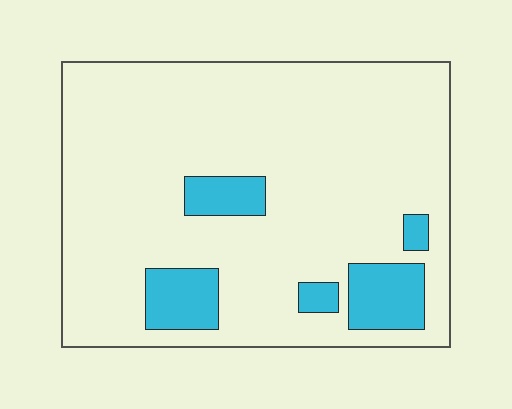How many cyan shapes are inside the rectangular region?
5.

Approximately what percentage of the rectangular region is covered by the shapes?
Approximately 15%.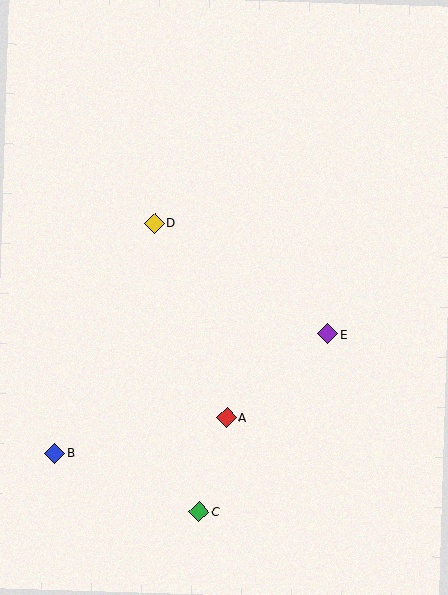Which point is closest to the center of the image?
Point D at (155, 223) is closest to the center.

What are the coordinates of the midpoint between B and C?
The midpoint between B and C is at (127, 482).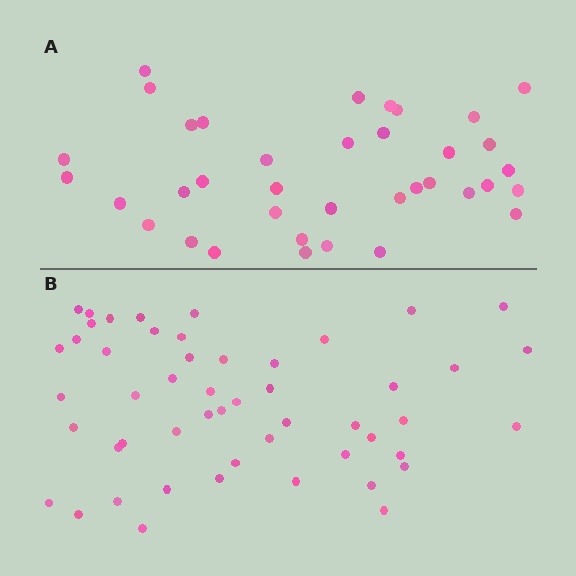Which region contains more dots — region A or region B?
Region B (the bottom region) has more dots.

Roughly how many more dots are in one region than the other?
Region B has approximately 15 more dots than region A.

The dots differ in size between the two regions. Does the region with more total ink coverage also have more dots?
No. Region A has more total ink coverage because its dots are larger, but region B actually contains more individual dots. Total area can be misleading — the number of items is what matters here.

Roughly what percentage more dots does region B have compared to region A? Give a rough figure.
About 40% more.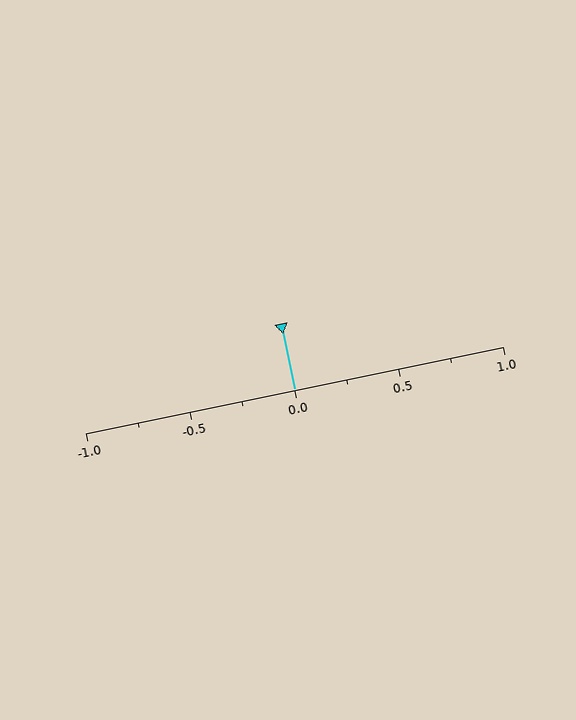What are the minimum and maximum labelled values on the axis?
The axis runs from -1.0 to 1.0.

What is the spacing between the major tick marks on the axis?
The major ticks are spaced 0.5 apart.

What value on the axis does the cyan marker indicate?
The marker indicates approximately 0.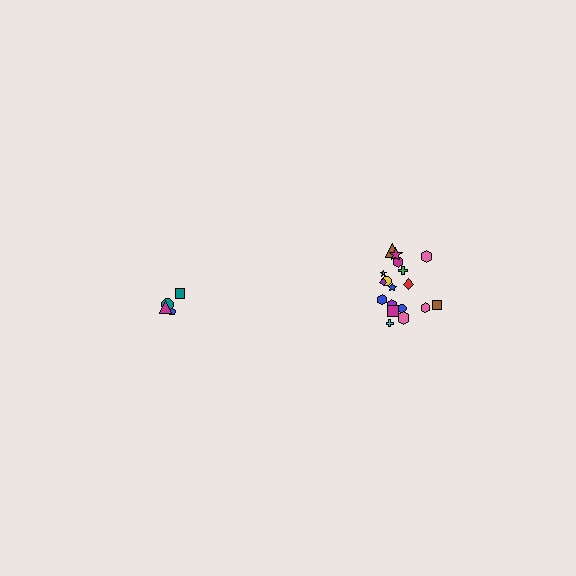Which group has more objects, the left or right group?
The right group.